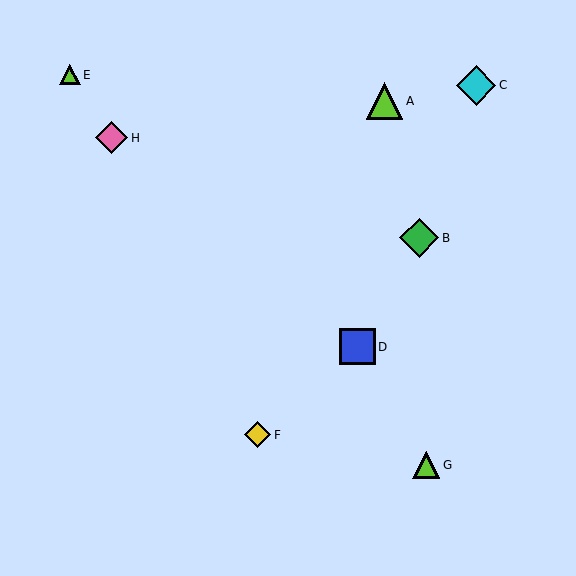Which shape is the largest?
The cyan diamond (labeled C) is the largest.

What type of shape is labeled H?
Shape H is a pink diamond.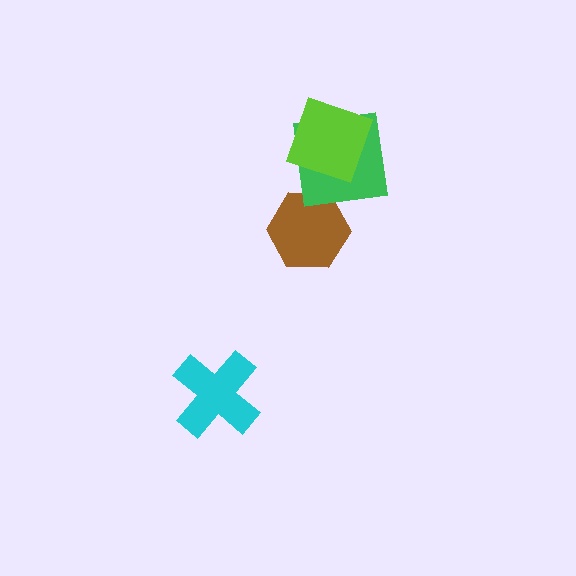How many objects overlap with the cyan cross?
0 objects overlap with the cyan cross.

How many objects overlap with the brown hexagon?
0 objects overlap with the brown hexagon.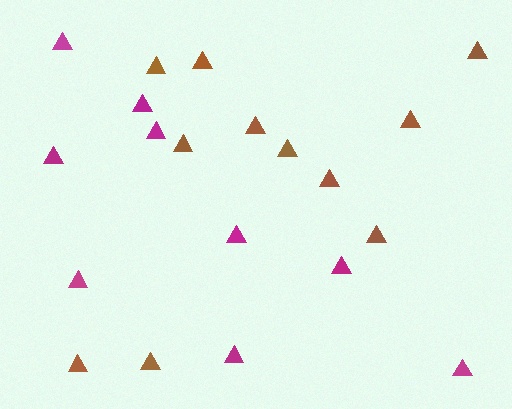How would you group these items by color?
There are 2 groups: one group of magenta triangles (9) and one group of brown triangles (11).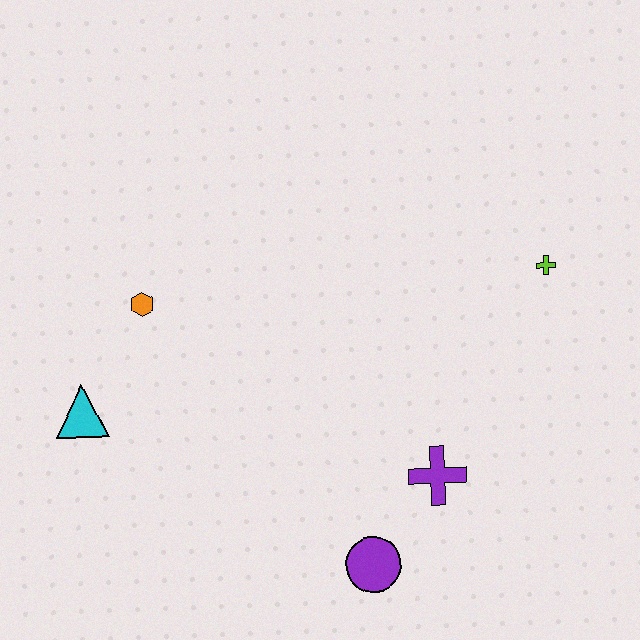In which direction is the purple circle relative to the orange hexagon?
The purple circle is below the orange hexagon.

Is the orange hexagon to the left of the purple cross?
Yes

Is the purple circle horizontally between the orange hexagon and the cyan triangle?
No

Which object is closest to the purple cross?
The purple circle is closest to the purple cross.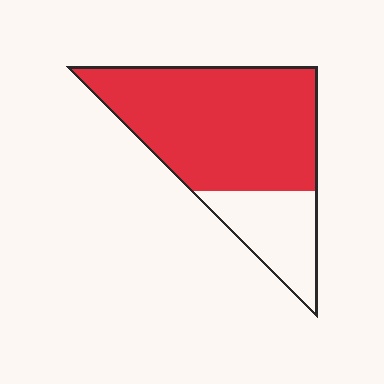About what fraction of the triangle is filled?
About three quarters (3/4).